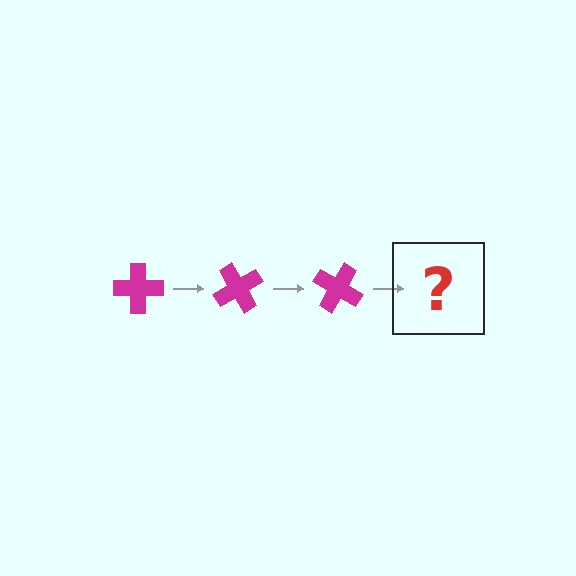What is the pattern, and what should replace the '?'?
The pattern is that the cross rotates 60 degrees each step. The '?' should be a magenta cross rotated 180 degrees.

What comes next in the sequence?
The next element should be a magenta cross rotated 180 degrees.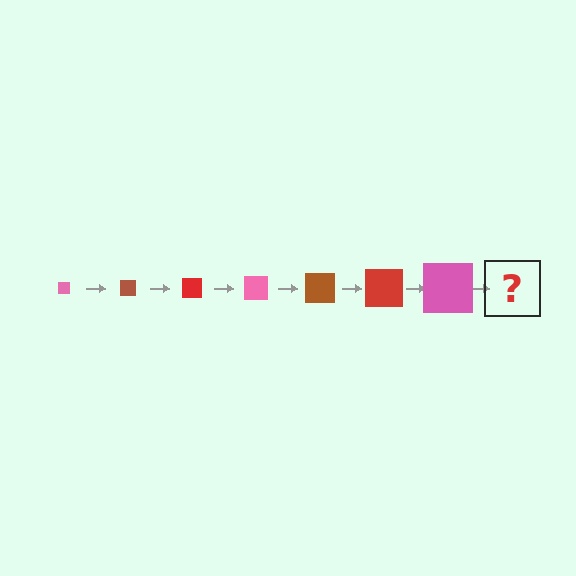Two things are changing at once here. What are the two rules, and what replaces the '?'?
The two rules are that the square grows larger each step and the color cycles through pink, brown, and red. The '?' should be a brown square, larger than the previous one.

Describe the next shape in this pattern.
It should be a brown square, larger than the previous one.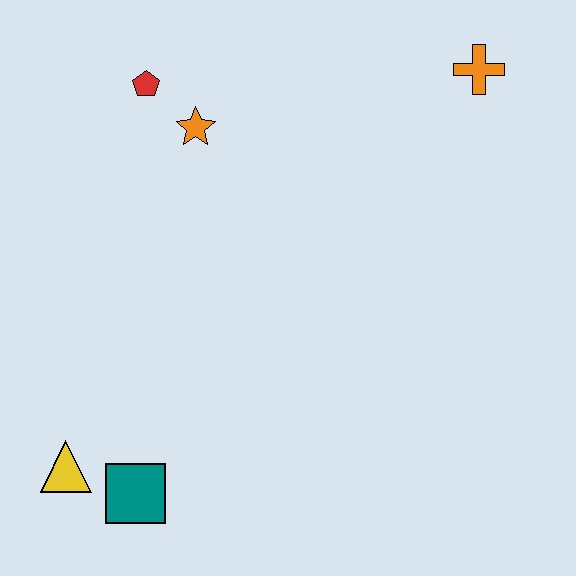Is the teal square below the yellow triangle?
Yes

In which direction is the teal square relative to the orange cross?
The teal square is below the orange cross.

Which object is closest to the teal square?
The yellow triangle is closest to the teal square.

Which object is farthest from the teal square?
The orange cross is farthest from the teal square.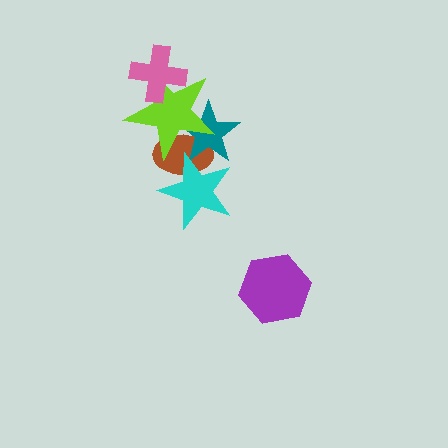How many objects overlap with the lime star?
3 objects overlap with the lime star.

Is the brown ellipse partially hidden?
Yes, it is partially covered by another shape.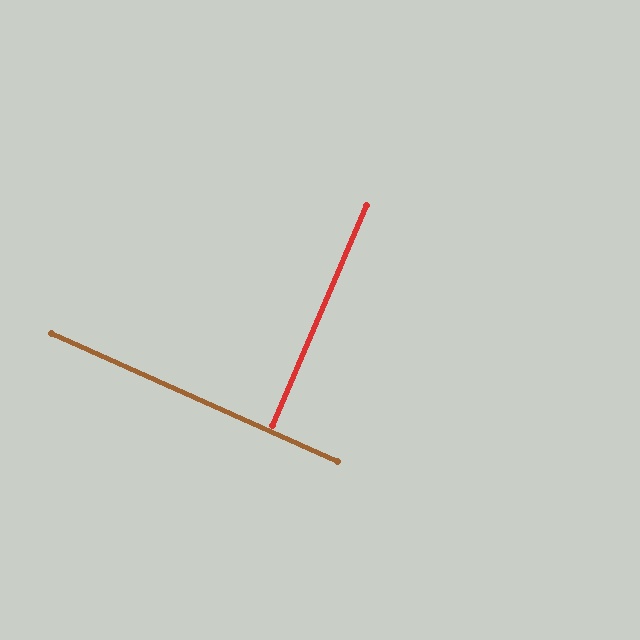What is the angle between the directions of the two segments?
Approximately 89 degrees.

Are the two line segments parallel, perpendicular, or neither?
Perpendicular — they meet at approximately 89°.